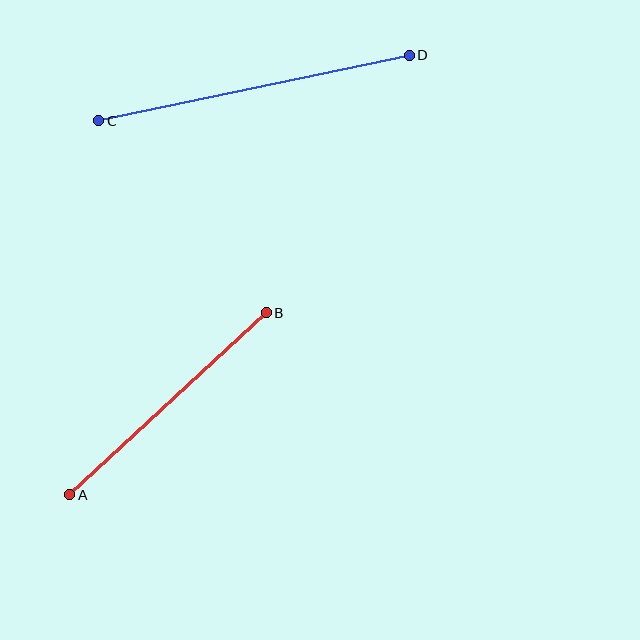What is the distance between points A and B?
The distance is approximately 268 pixels.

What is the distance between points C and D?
The distance is approximately 317 pixels.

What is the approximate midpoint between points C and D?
The midpoint is at approximately (254, 88) pixels.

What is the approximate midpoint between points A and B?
The midpoint is at approximately (168, 404) pixels.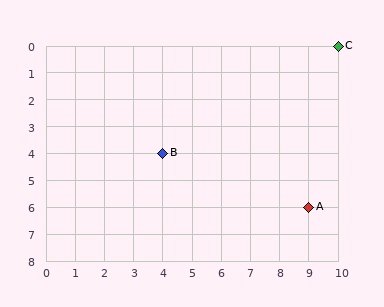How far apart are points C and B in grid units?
Points C and B are 6 columns and 4 rows apart (about 7.2 grid units diagonally).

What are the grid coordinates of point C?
Point C is at grid coordinates (10, 0).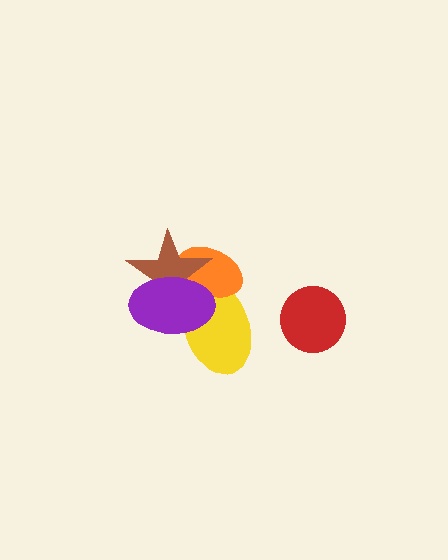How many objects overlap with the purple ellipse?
3 objects overlap with the purple ellipse.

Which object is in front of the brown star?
The purple ellipse is in front of the brown star.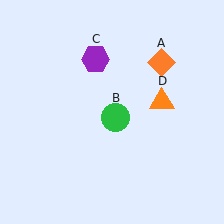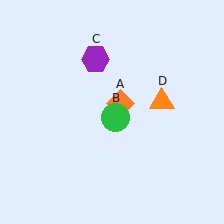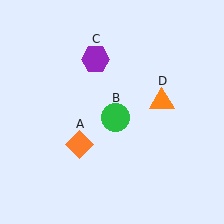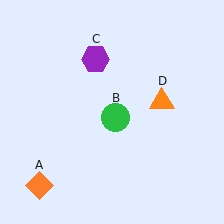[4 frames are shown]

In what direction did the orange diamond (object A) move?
The orange diamond (object A) moved down and to the left.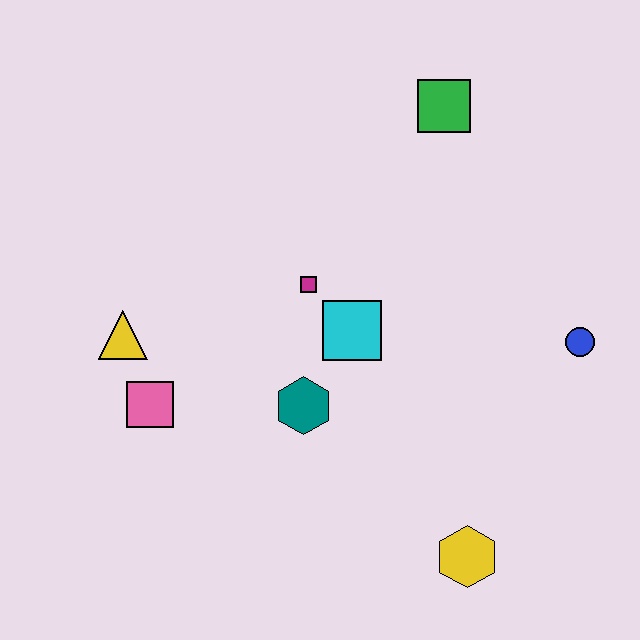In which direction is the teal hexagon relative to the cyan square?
The teal hexagon is below the cyan square.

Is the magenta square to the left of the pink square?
No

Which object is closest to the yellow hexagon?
The teal hexagon is closest to the yellow hexagon.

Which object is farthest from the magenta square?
The yellow hexagon is farthest from the magenta square.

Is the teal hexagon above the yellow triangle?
No